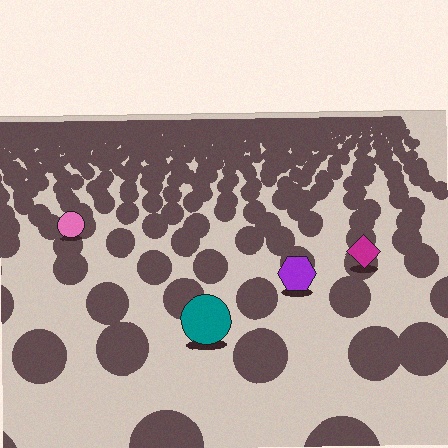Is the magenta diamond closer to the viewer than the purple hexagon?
No. The purple hexagon is closer — you can tell from the texture gradient: the ground texture is coarser near it.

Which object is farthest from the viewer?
The pink circle is farthest from the viewer. It appears smaller and the ground texture around it is denser.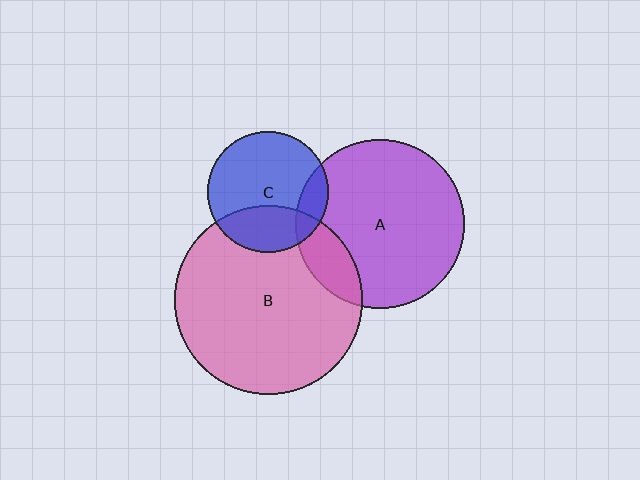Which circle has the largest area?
Circle B (pink).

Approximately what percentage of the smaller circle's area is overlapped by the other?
Approximately 15%.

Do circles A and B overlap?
Yes.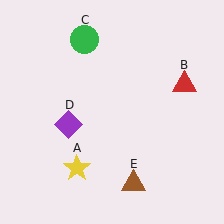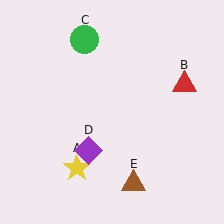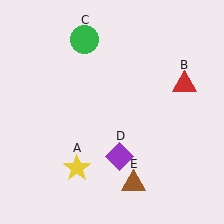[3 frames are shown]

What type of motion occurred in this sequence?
The purple diamond (object D) rotated counterclockwise around the center of the scene.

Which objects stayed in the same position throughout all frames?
Yellow star (object A) and red triangle (object B) and green circle (object C) and brown triangle (object E) remained stationary.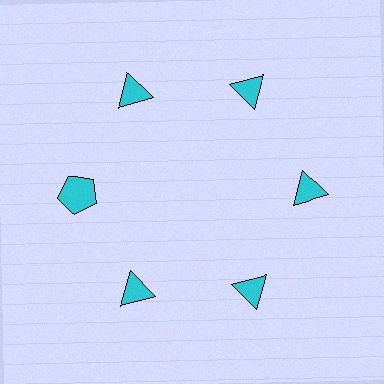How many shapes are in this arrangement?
There are 6 shapes arranged in a ring pattern.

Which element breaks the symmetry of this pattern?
The cyan pentagon at roughly the 9 o'clock position breaks the symmetry. All other shapes are cyan triangles.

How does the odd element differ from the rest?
It has a different shape: pentagon instead of triangle.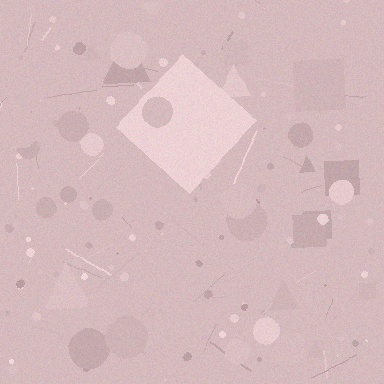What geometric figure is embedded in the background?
A diamond is embedded in the background.